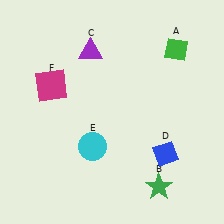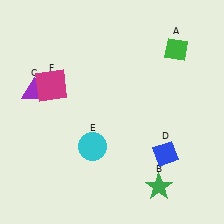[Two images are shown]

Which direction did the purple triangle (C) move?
The purple triangle (C) moved left.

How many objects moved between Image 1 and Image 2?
1 object moved between the two images.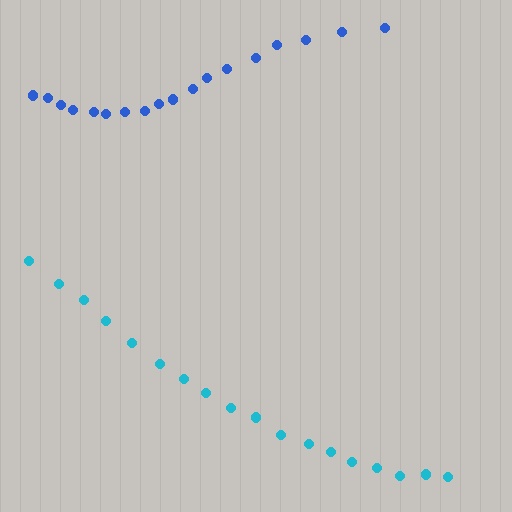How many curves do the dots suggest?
There are 2 distinct paths.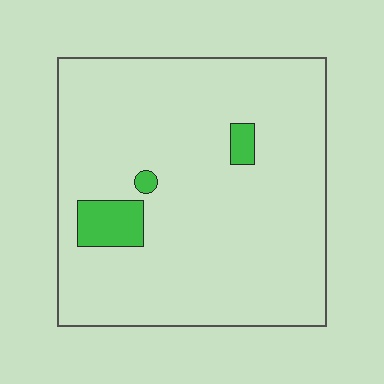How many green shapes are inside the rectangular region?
3.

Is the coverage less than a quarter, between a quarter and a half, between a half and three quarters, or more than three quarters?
Less than a quarter.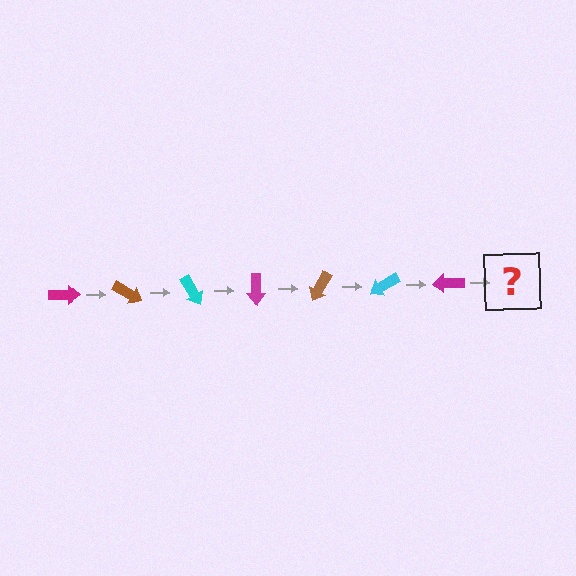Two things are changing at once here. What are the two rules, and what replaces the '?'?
The two rules are that it rotates 30 degrees each step and the color cycles through magenta, brown, and cyan. The '?' should be a brown arrow, rotated 210 degrees from the start.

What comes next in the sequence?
The next element should be a brown arrow, rotated 210 degrees from the start.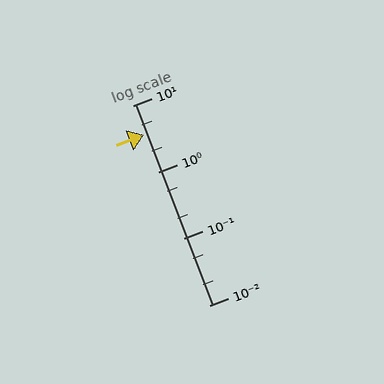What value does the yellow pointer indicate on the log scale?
The pointer indicates approximately 3.6.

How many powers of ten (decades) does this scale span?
The scale spans 3 decades, from 0.01 to 10.